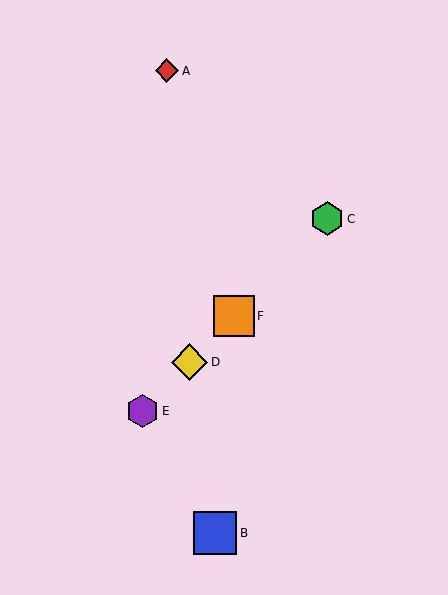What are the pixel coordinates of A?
Object A is at (167, 71).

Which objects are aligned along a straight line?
Objects C, D, E, F are aligned along a straight line.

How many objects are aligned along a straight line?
4 objects (C, D, E, F) are aligned along a straight line.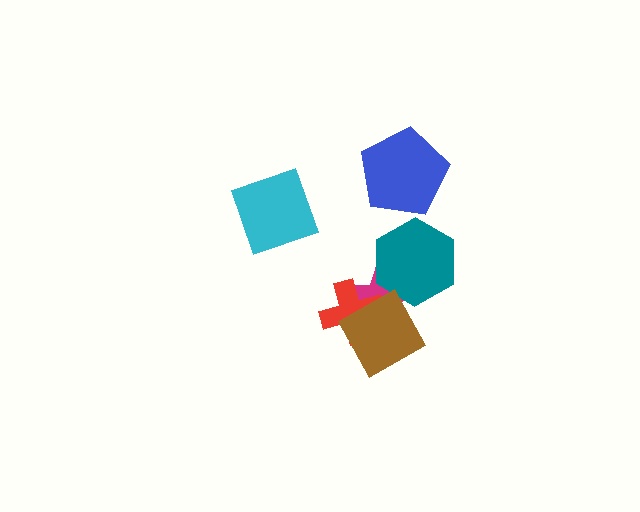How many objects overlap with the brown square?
2 objects overlap with the brown square.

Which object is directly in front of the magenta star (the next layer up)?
The teal hexagon is directly in front of the magenta star.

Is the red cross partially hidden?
Yes, it is partially covered by another shape.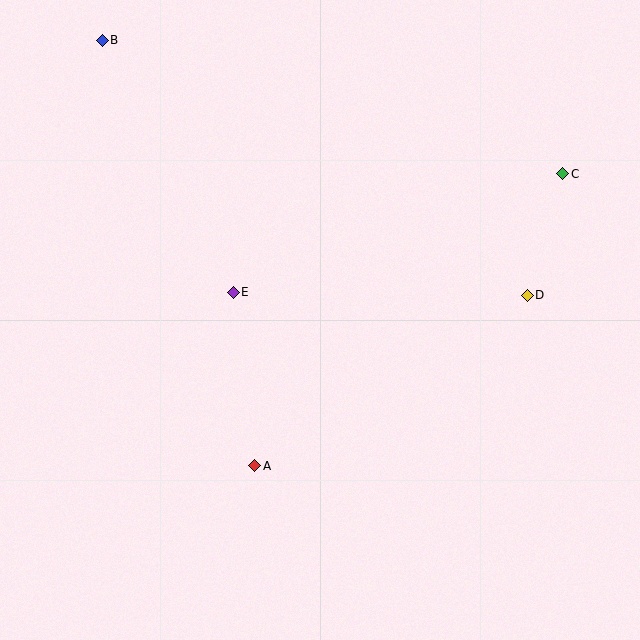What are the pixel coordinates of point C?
Point C is at (563, 174).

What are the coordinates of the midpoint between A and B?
The midpoint between A and B is at (178, 253).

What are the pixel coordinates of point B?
Point B is at (102, 40).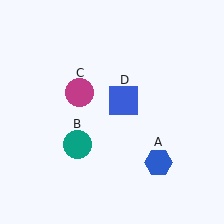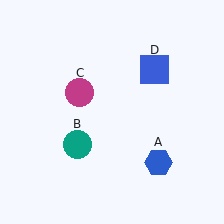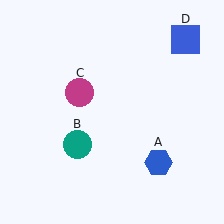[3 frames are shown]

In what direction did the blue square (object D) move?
The blue square (object D) moved up and to the right.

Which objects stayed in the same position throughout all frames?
Blue hexagon (object A) and teal circle (object B) and magenta circle (object C) remained stationary.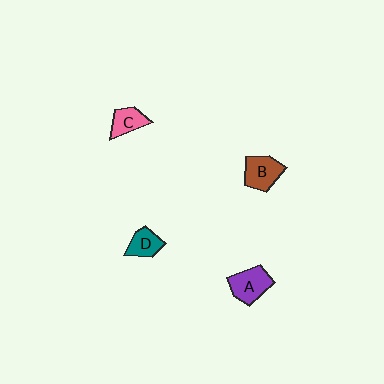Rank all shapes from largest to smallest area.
From largest to smallest: A (purple), B (brown), C (pink), D (teal).